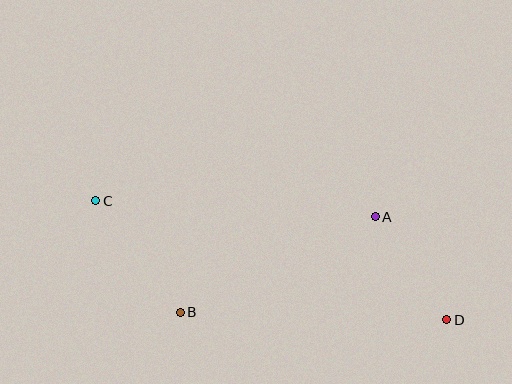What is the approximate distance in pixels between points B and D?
The distance between B and D is approximately 266 pixels.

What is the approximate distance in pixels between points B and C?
The distance between B and C is approximately 140 pixels.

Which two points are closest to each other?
Points A and D are closest to each other.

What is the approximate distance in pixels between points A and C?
The distance between A and C is approximately 280 pixels.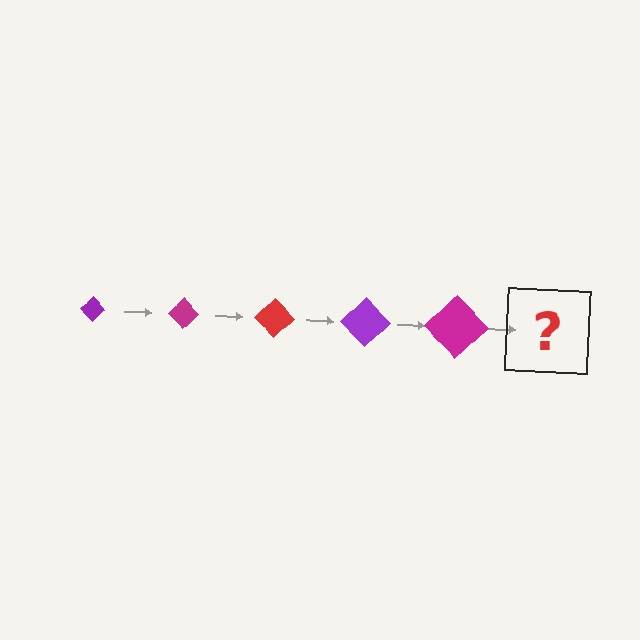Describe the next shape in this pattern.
It should be a red diamond, larger than the previous one.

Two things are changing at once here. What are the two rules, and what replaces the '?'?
The two rules are that the diamond grows larger each step and the color cycles through purple, magenta, and red. The '?' should be a red diamond, larger than the previous one.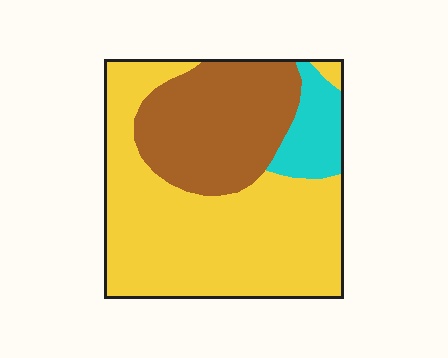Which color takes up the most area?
Yellow, at roughly 60%.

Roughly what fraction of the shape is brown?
Brown takes up about one third (1/3) of the shape.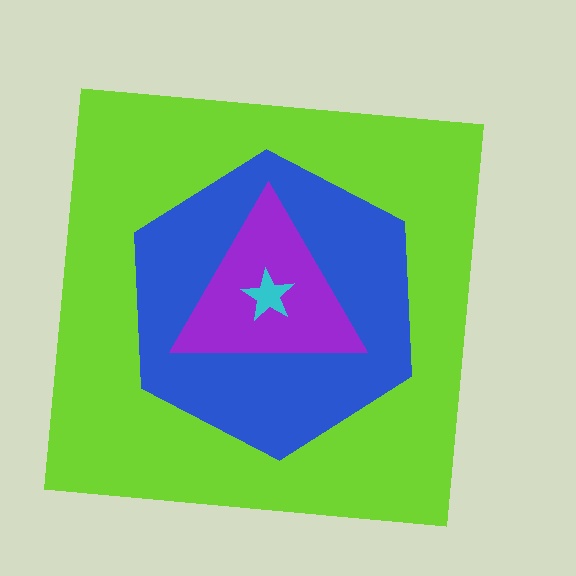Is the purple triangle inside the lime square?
Yes.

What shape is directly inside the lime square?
The blue hexagon.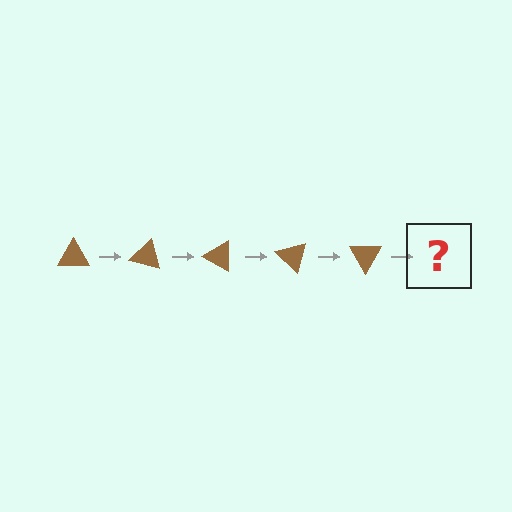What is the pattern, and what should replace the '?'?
The pattern is that the triangle rotates 15 degrees each step. The '?' should be a brown triangle rotated 75 degrees.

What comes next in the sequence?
The next element should be a brown triangle rotated 75 degrees.